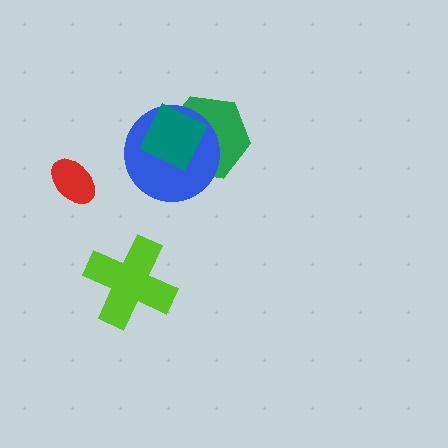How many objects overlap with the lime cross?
0 objects overlap with the lime cross.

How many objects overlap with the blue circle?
2 objects overlap with the blue circle.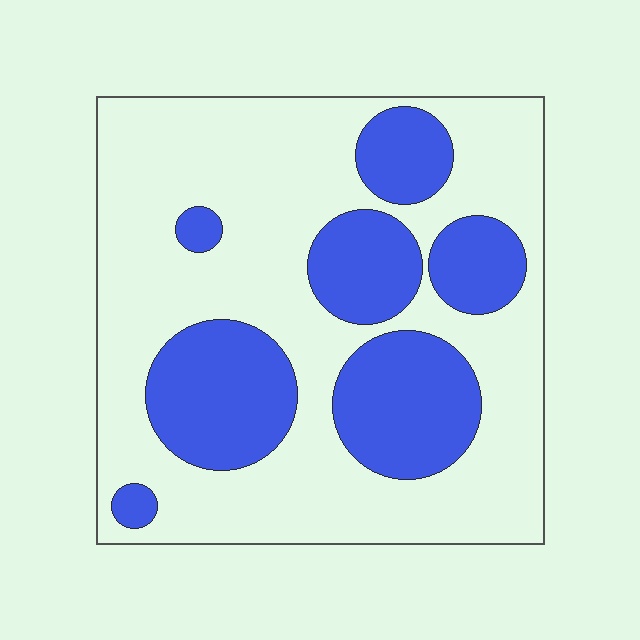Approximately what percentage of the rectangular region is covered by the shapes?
Approximately 30%.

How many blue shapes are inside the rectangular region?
7.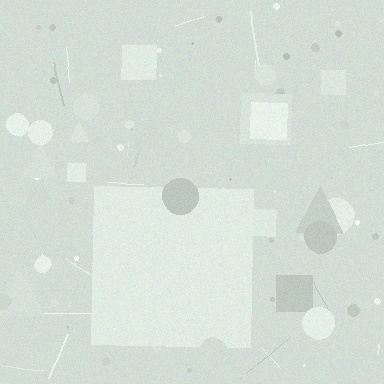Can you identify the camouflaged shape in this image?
The camouflaged shape is a square.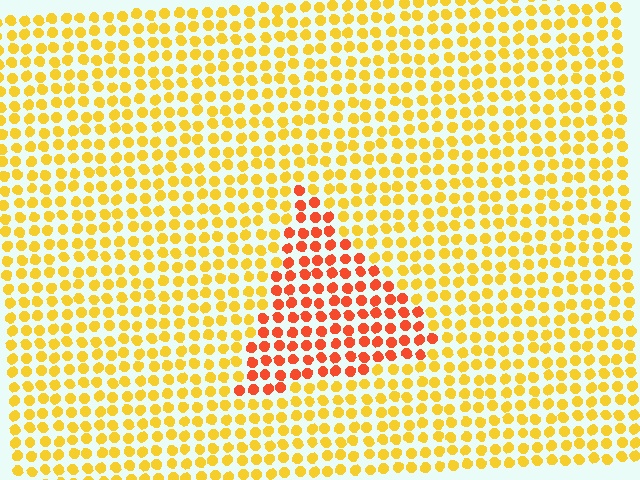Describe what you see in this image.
The image is filled with small yellow elements in a uniform arrangement. A triangle-shaped region is visible where the elements are tinted to a slightly different hue, forming a subtle color boundary.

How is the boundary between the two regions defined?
The boundary is defined purely by a slight shift in hue (about 39 degrees). Spacing, size, and orientation are identical on both sides.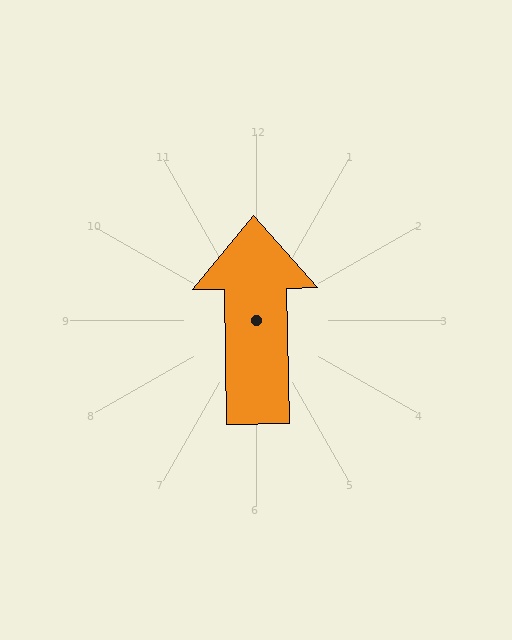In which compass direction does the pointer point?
North.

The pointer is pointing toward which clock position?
Roughly 12 o'clock.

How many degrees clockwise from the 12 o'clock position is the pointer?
Approximately 359 degrees.